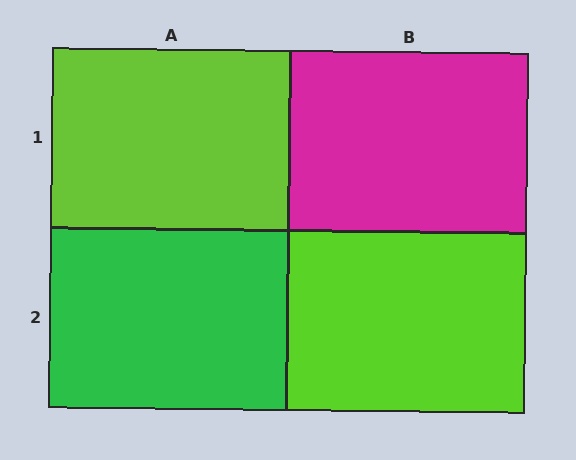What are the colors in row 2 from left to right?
Green, lime.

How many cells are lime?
2 cells are lime.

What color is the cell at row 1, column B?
Magenta.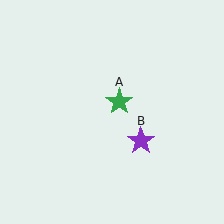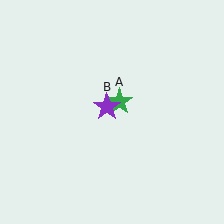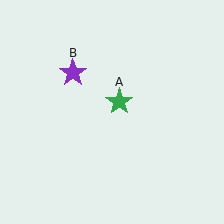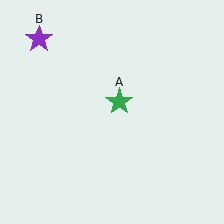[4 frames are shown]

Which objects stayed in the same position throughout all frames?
Green star (object A) remained stationary.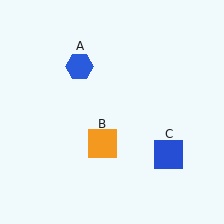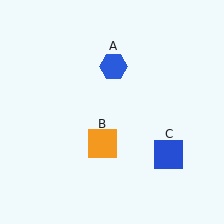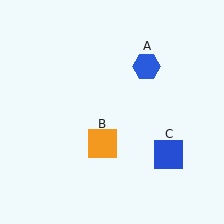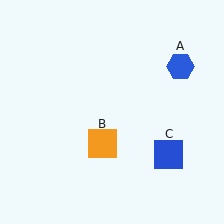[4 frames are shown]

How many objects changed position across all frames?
1 object changed position: blue hexagon (object A).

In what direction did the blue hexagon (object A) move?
The blue hexagon (object A) moved right.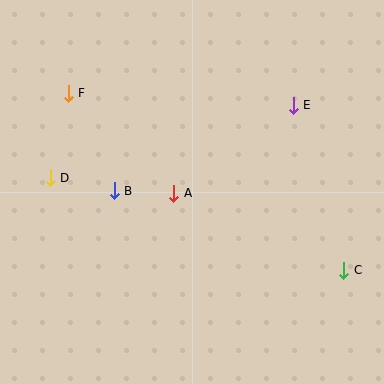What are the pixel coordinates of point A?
Point A is at (174, 193).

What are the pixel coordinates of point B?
Point B is at (114, 191).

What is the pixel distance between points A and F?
The distance between A and F is 145 pixels.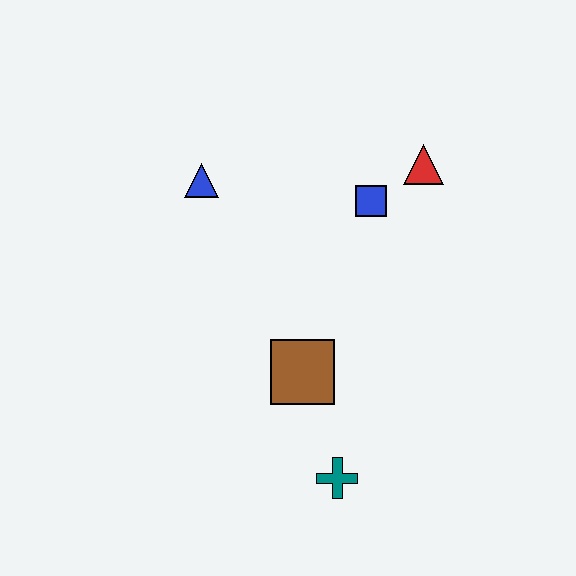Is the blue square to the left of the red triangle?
Yes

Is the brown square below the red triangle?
Yes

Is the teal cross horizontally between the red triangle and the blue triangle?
Yes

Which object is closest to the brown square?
The teal cross is closest to the brown square.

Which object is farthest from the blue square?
The teal cross is farthest from the blue square.